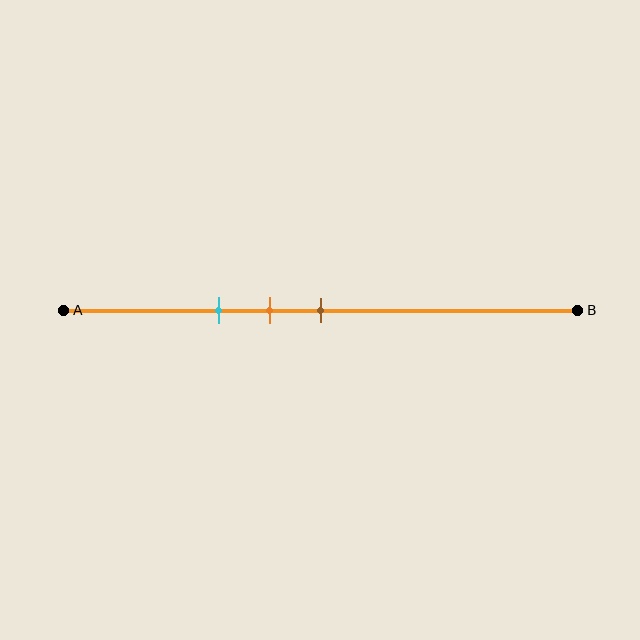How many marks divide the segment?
There are 3 marks dividing the segment.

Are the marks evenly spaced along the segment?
Yes, the marks are approximately evenly spaced.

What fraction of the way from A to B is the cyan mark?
The cyan mark is approximately 30% (0.3) of the way from A to B.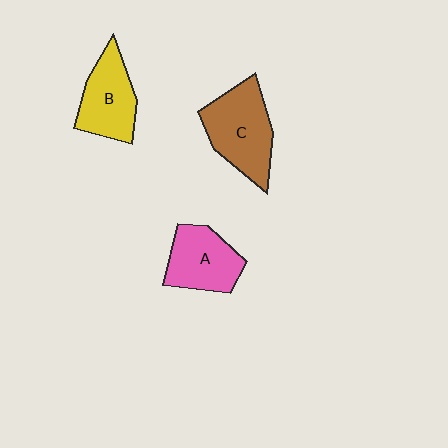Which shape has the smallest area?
Shape A (pink).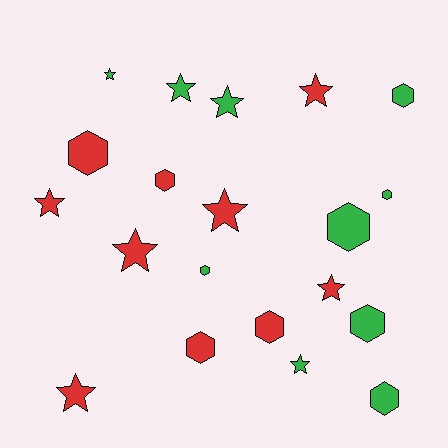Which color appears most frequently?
Green, with 10 objects.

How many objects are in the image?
There are 20 objects.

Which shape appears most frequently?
Star, with 10 objects.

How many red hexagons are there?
There are 4 red hexagons.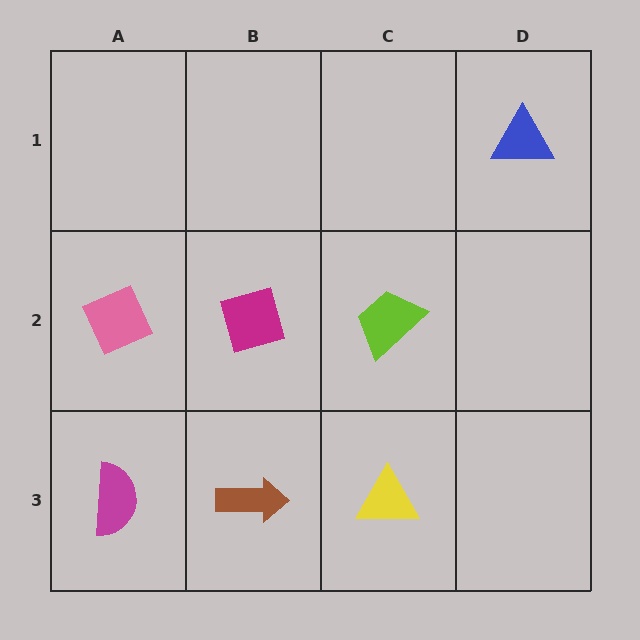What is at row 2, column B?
A magenta diamond.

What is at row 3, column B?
A brown arrow.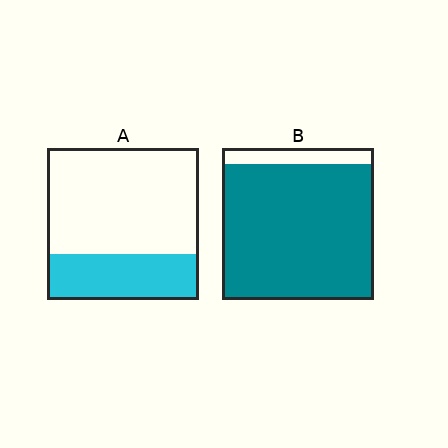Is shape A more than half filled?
No.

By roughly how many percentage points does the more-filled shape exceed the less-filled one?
By roughly 60 percentage points (B over A).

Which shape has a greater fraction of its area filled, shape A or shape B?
Shape B.